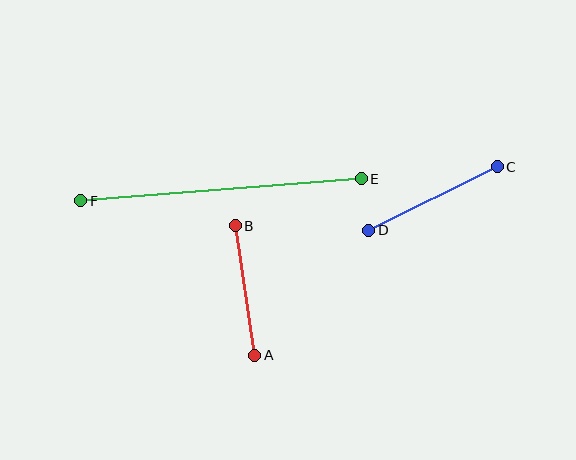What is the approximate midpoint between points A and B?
The midpoint is at approximately (245, 290) pixels.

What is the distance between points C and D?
The distance is approximately 144 pixels.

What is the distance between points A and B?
The distance is approximately 131 pixels.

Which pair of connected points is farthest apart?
Points E and F are farthest apart.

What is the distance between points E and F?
The distance is approximately 281 pixels.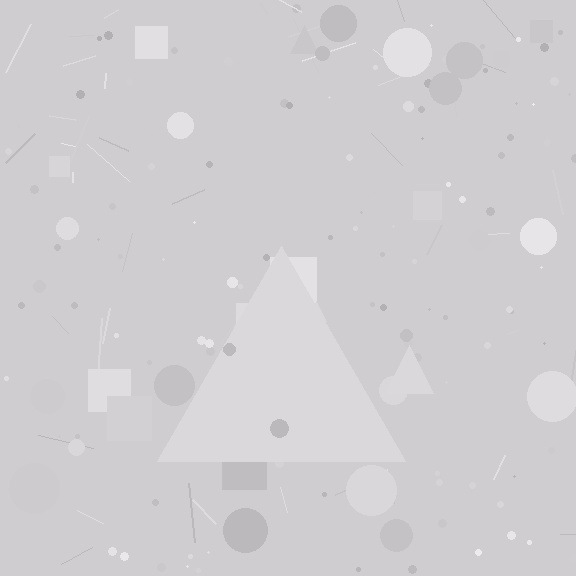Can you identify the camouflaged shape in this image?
The camouflaged shape is a triangle.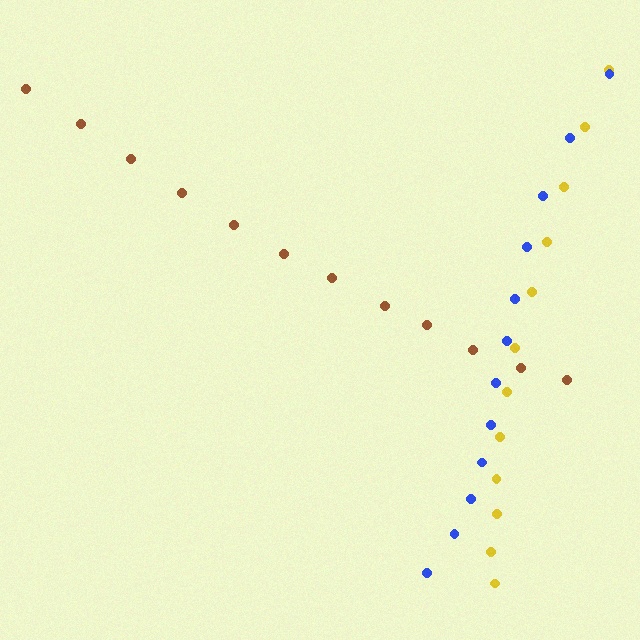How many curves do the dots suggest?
There are 3 distinct paths.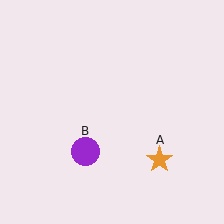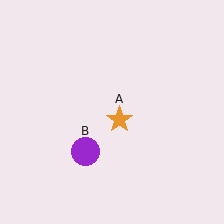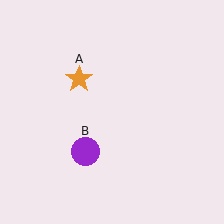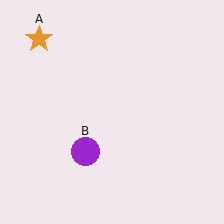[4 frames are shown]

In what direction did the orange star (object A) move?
The orange star (object A) moved up and to the left.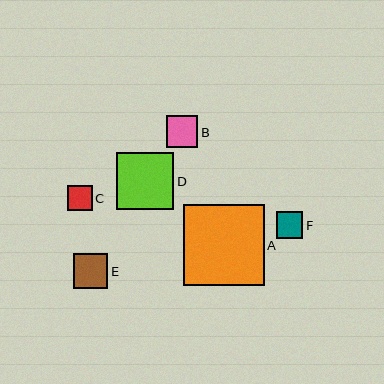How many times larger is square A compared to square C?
Square A is approximately 3.2 times the size of square C.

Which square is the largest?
Square A is the largest with a size of approximately 80 pixels.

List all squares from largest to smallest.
From largest to smallest: A, D, E, B, F, C.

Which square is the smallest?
Square C is the smallest with a size of approximately 25 pixels.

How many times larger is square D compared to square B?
Square D is approximately 1.8 times the size of square B.